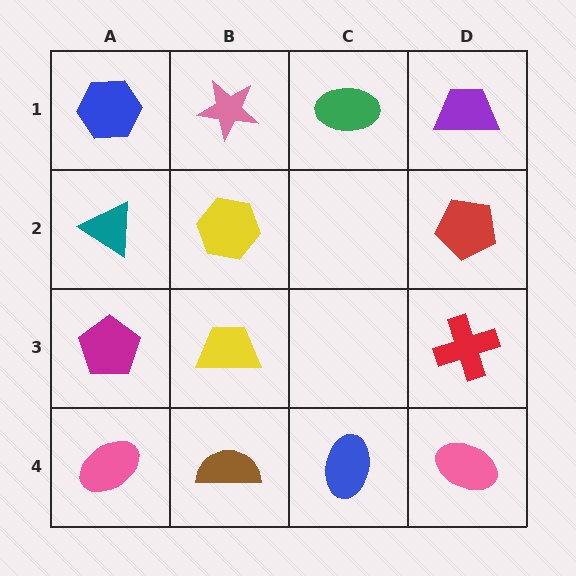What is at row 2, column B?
A yellow hexagon.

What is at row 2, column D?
A red pentagon.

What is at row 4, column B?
A brown semicircle.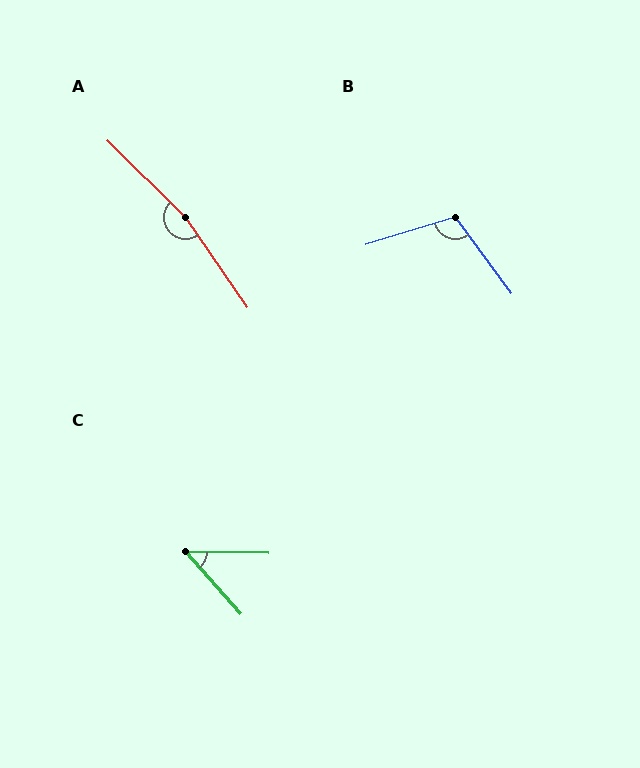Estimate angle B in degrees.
Approximately 109 degrees.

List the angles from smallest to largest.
C (47°), B (109°), A (169°).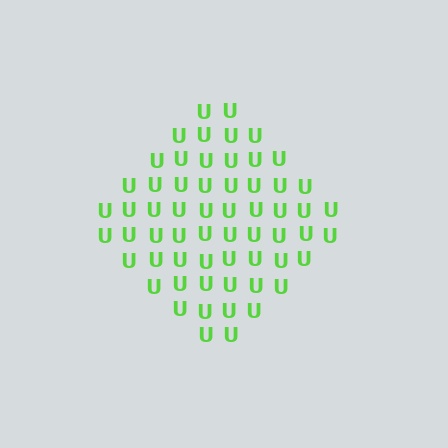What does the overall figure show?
The overall figure shows a diamond.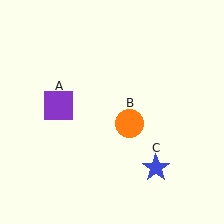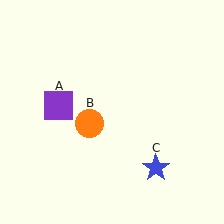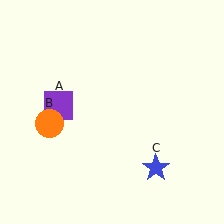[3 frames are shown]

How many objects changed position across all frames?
1 object changed position: orange circle (object B).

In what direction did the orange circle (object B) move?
The orange circle (object B) moved left.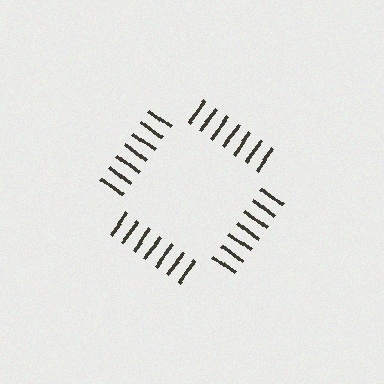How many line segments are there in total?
28 — 7 along each of the 4 edges.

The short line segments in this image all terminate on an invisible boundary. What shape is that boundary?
An illusory square — the line segments terminate on its edges but no continuous stroke is drawn.